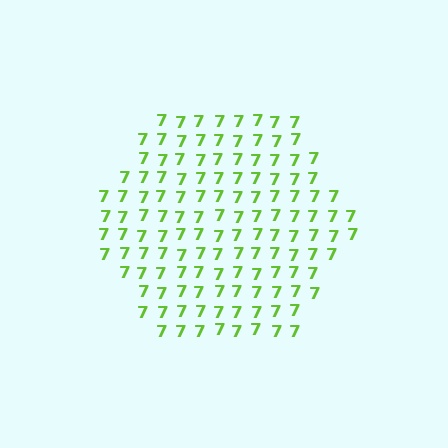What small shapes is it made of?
It is made of small digit 7's.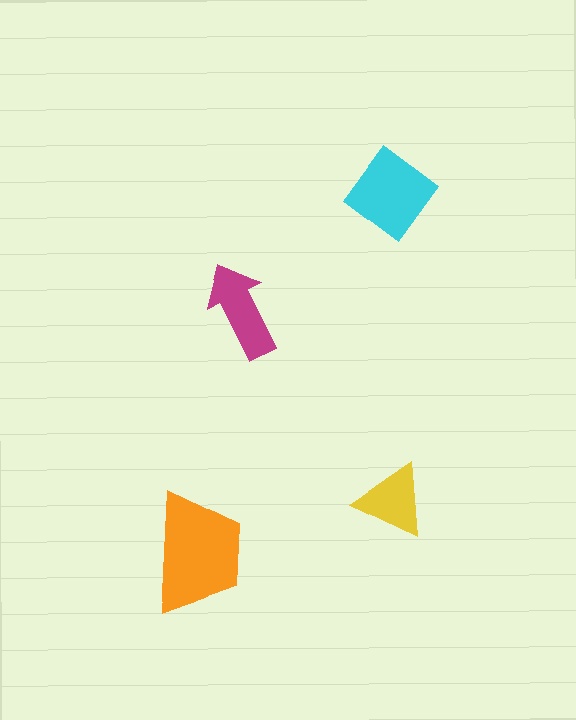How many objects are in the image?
There are 4 objects in the image.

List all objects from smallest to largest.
The yellow triangle, the magenta arrow, the cyan diamond, the orange trapezoid.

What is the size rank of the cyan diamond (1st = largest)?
2nd.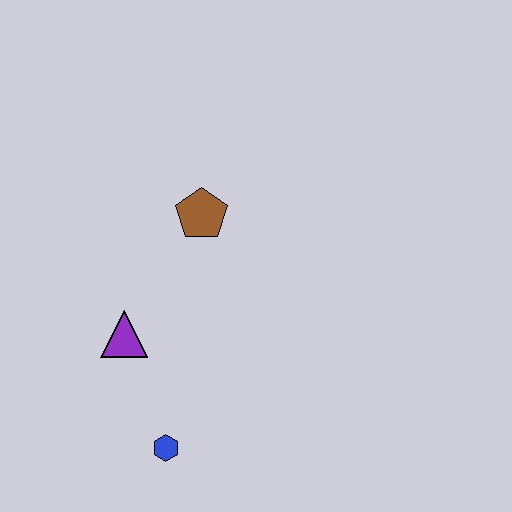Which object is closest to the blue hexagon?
The purple triangle is closest to the blue hexagon.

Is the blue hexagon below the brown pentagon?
Yes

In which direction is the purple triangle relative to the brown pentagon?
The purple triangle is below the brown pentagon.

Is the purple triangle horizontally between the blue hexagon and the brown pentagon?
No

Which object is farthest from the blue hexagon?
The brown pentagon is farthest from the blue hexagon.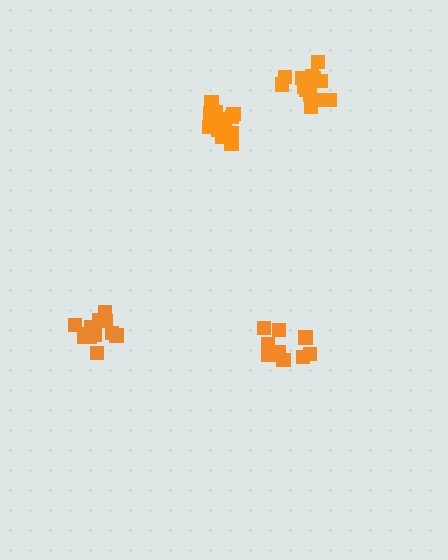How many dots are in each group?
Group 1: 13 dots, Group 2: 14 dots, Group 3: 12 dots, Group 4: 9 dots (48 total).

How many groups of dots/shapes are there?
There are 4 groups.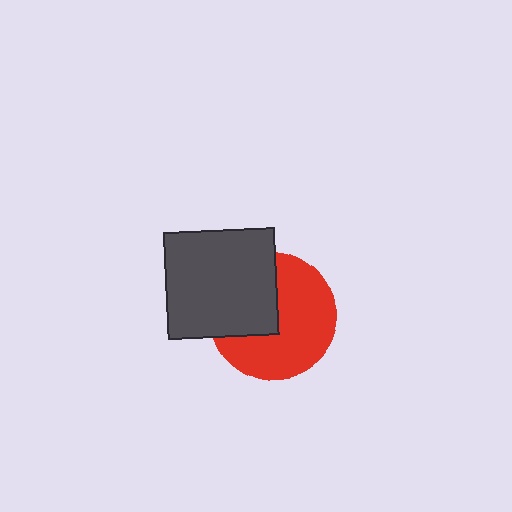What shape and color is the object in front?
The object in front is a dark gray rectangle.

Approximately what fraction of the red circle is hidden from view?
Roughly 38% of the red circle is hidden behind the dark gray rectangle.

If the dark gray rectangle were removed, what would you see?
You would see the complete red circle.